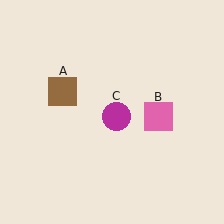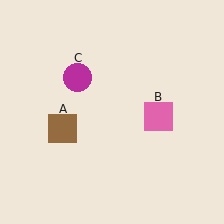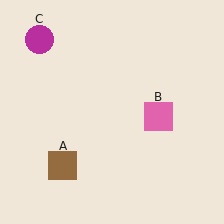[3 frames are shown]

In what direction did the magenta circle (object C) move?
The magenta circle (object C) moved up and to the left.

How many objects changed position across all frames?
2 objects changed position: brown square (object A), magenta circle (object C).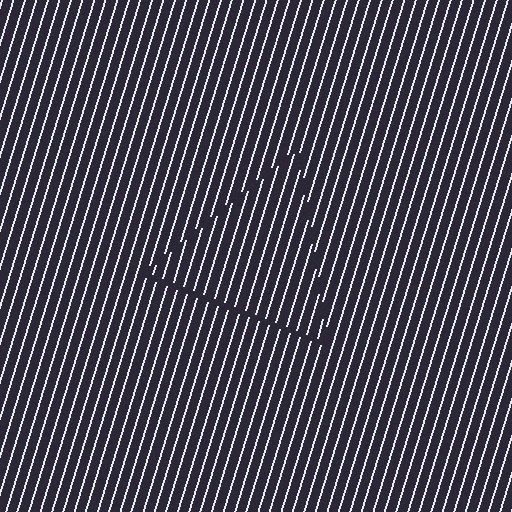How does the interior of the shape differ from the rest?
The interior of the shape contains the same grating, shifted by half a period — the contour is defined by the phase discontinuity where line-ends from the inner and outer gratings abut.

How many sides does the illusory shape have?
3 sides — the line-ends trace a triangle.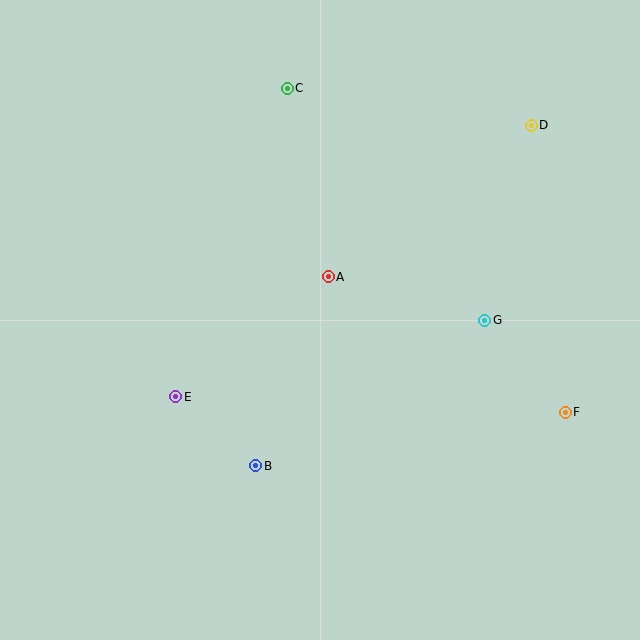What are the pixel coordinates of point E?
Point E is at (176, 397).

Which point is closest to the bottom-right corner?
Point F is closest to the bottom-right corner.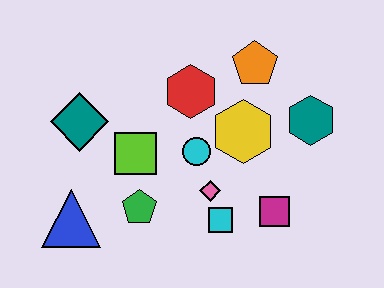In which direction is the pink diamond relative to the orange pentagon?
The pink diamond is below the orange pentagon.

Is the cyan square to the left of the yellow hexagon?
Yes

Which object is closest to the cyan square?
The pink diamond is closest to the cyan square.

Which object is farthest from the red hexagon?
The blue triangle is farthest from the red hexagon.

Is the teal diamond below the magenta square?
No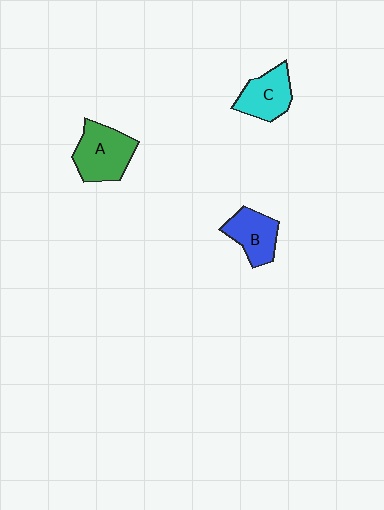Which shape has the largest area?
Shape A (green).